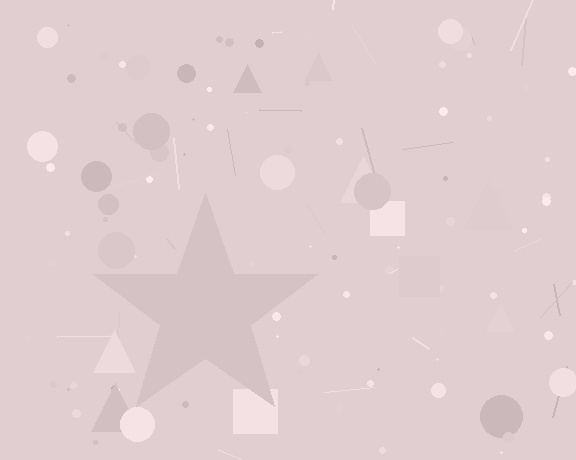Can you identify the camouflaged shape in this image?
The camouflaged shape is a star.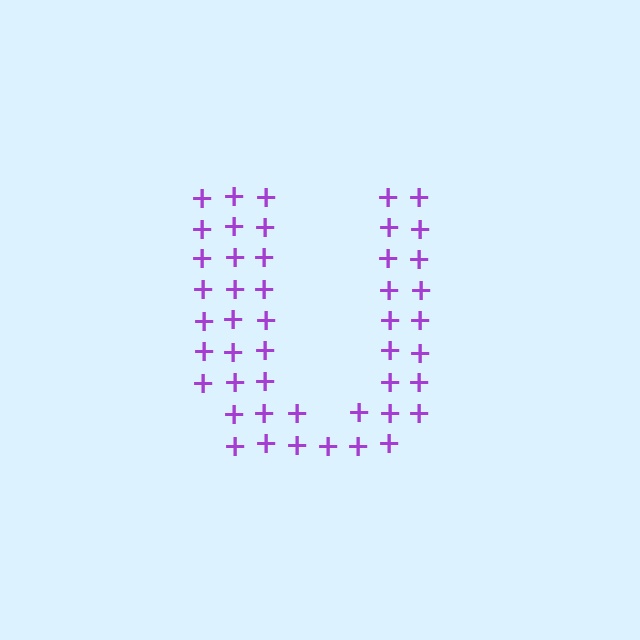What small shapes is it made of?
It is made of small plus signs.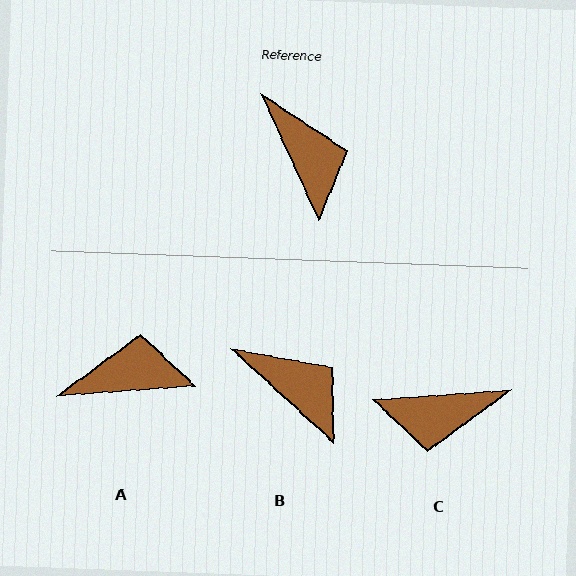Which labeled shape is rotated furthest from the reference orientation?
C, about 110 degrees away.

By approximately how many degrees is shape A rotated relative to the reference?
Approximately 70 degrees counter-clockwise.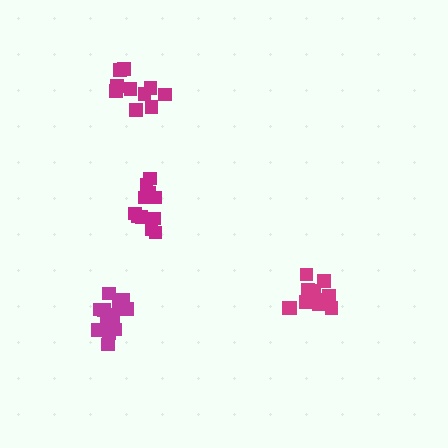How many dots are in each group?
Group 1: 14 dots, Group 2: 10 dots, Group 3: 13 dots, Group 4: 11 dots (48 total).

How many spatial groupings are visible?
There are 4 spatial groupings.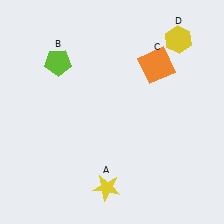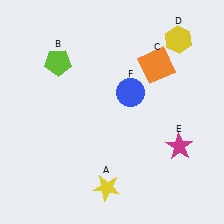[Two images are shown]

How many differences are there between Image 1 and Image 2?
There are 2 differences between the two images.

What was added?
A magenta star (E), a blue circle (F) were added in Image 2.